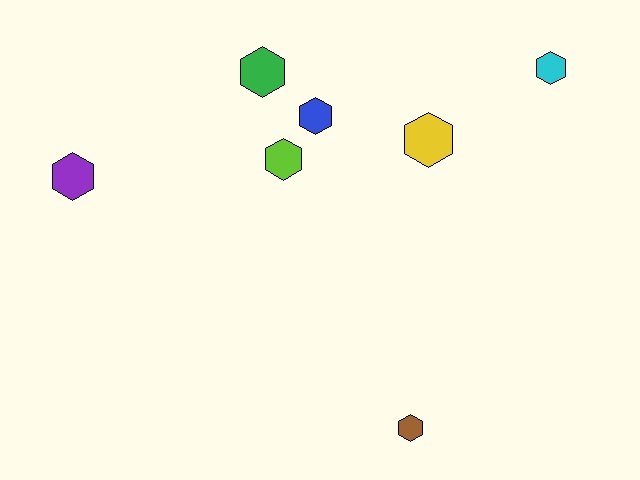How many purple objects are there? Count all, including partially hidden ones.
There is 1 purple object.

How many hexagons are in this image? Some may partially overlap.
There are 7 hexagons.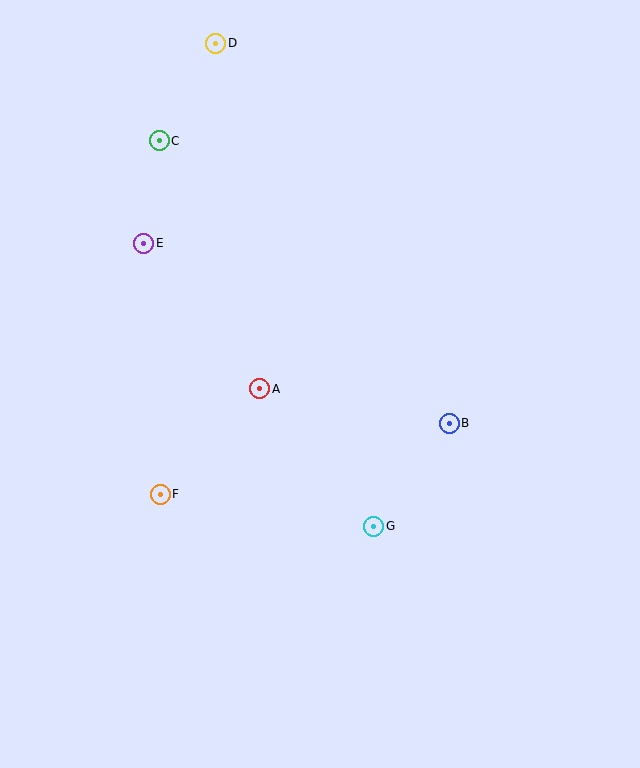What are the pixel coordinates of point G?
Point G is at (374, 526).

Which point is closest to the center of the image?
Point A at (260, 389) is closest to the center.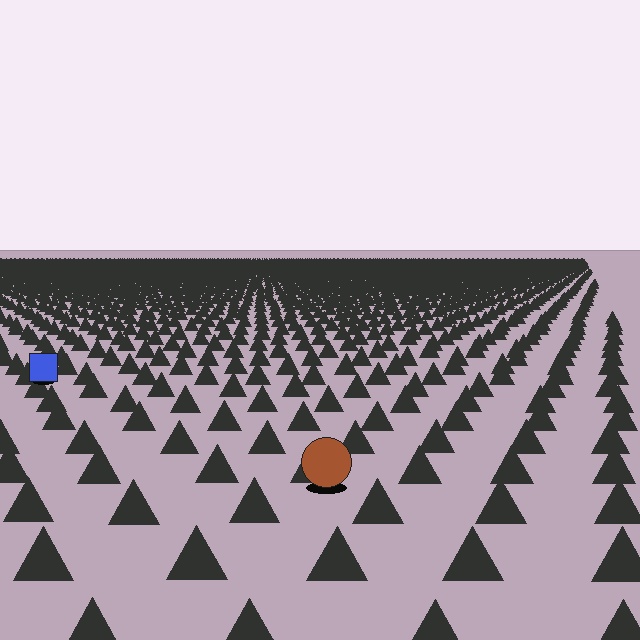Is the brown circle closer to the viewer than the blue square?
Yes. The brown circle is closer — you can tell from the texture gradient: the ground texture is coarser near it.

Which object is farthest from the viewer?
The blue square is farthest from the viewer. It appears smaller and the ground texture around it is denser.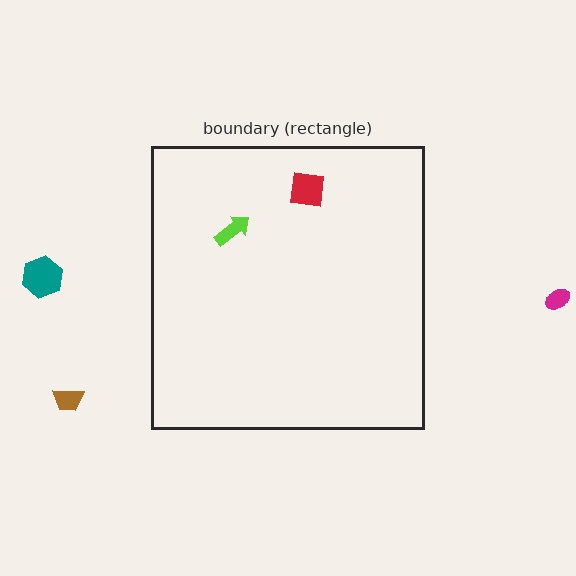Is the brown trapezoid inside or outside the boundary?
Outside.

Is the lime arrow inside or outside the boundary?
Inside.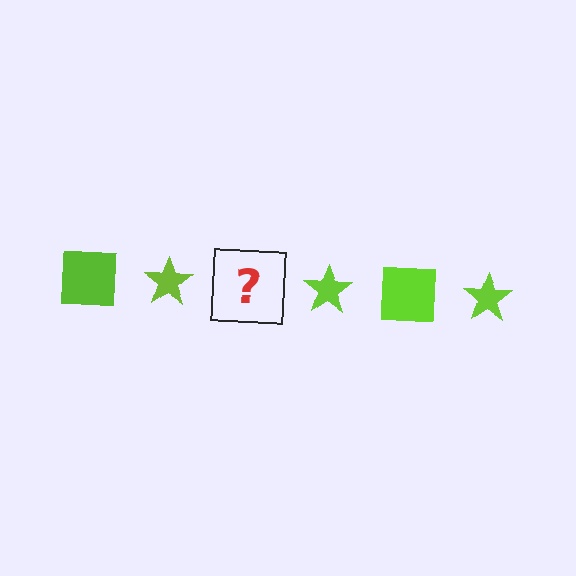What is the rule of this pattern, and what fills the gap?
The rule is that the pattern cycles through square, star shapes in lime. The gap should be filled with a lime square.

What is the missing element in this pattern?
The missing element is a lime square.